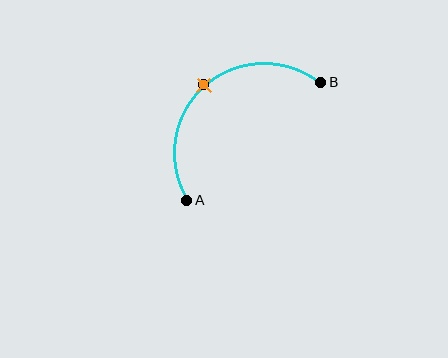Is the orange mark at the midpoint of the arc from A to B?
Yes. The orange mark lies on the arc at equal arc-length from both A and B — it is the arc midpoint.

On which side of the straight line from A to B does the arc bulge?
The arc bulges above and to the left of the straight line connecting A and B.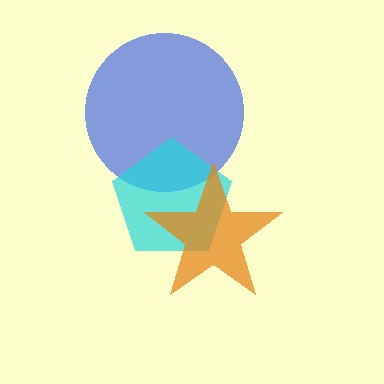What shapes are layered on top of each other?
The layered shapes are: a blue circle, a cyan pentagon, an orange star.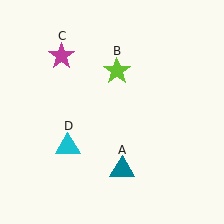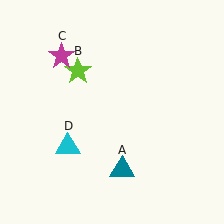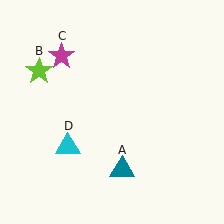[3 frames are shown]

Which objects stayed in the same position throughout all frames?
Teal triangle (object A) and magenta star (object C) and cyan triangle (object D) remained stationary.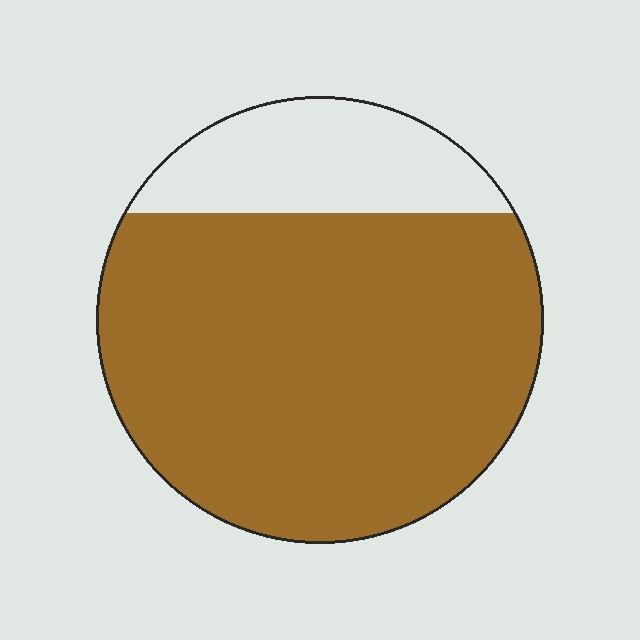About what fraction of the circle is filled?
About four fifths (4/5).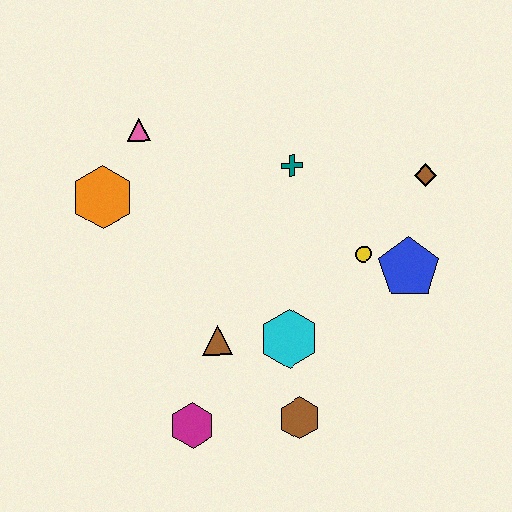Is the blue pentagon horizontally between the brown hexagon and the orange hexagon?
No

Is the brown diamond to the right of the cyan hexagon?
Yes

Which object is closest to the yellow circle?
The blue pentagon is closest to the yellow circle.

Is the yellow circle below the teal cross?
Yes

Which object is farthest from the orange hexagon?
The brown diamond is farthest from the orange hexagon.